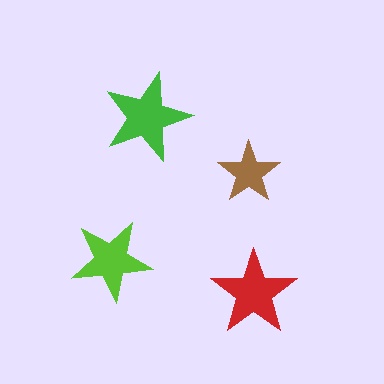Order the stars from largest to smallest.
the green one, the red one, the lime one, the brown one.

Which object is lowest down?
The red star is bottommost.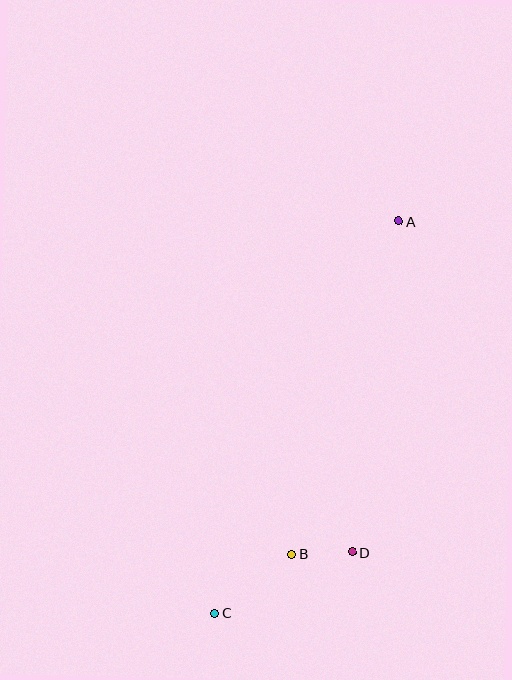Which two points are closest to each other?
Points B and D are closest to each other.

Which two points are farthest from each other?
Points A and C are farthest from each other.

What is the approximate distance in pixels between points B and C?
The distance between B and C is approximately 97 pixels.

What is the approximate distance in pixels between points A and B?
The distance between A and B is approximately 350 pixels.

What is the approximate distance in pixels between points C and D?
The distance between C and D is approximately 150 pixels.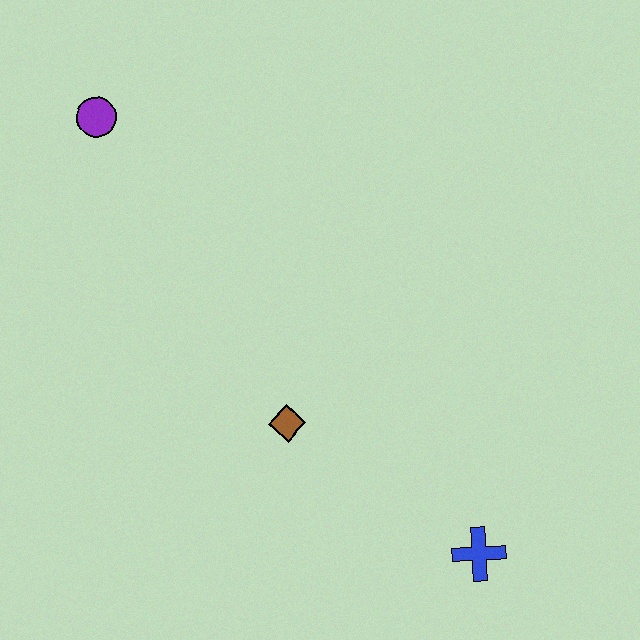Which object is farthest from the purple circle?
The blue cross is farthest from the purple circle.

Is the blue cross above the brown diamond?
No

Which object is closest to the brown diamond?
The blue cross is closest to the brown diamond.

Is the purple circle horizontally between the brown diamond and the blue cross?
No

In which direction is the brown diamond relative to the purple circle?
The brown diamond is below the purple circle.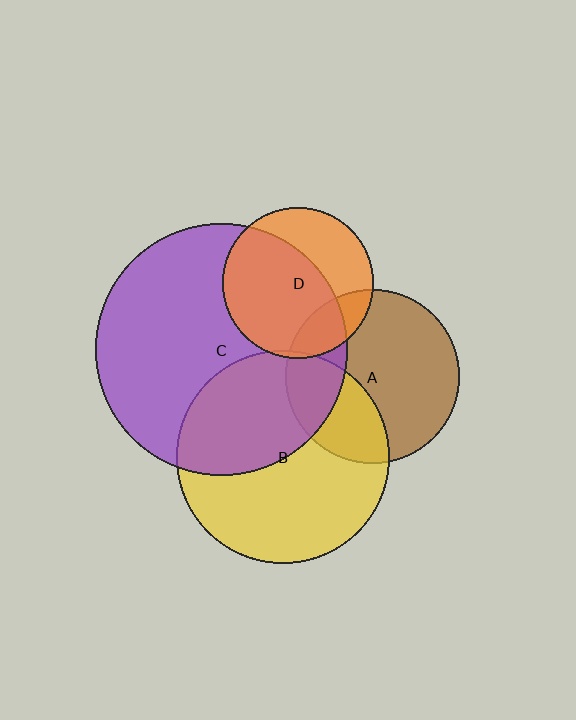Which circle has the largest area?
Circle C (purple).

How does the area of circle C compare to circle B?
Approximately 1.4 times.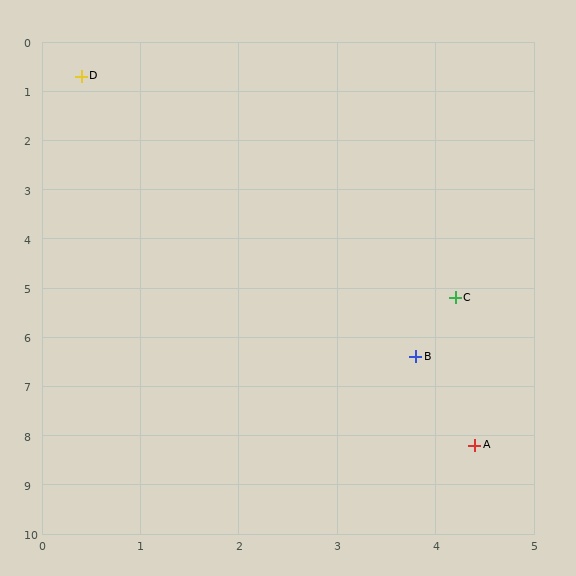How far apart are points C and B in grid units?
Points C and B are about 1.3 grid units apart.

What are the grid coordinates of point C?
Point C is at approximately (4.2, 5.2).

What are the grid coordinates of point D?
Point D is at approximately (0.4, 0.7).